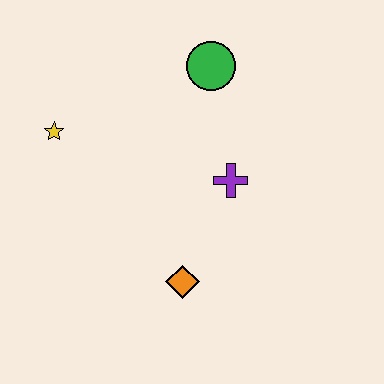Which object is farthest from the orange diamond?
The green circle is farthest from the orange diamond.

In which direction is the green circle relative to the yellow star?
The green circle is to the right of the yellow star.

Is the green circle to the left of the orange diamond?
No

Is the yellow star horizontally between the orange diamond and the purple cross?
No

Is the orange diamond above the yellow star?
No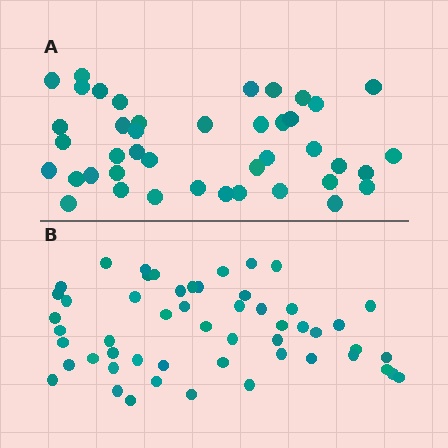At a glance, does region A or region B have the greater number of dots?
Region B (the bottom region) has more dots.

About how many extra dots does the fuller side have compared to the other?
Region B has roughly 12 or so more dots than region A.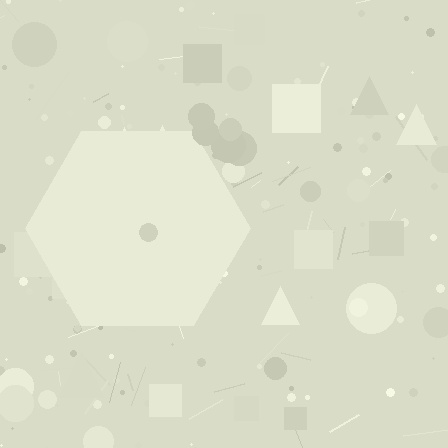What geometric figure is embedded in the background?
A hexagon is embedded in the background.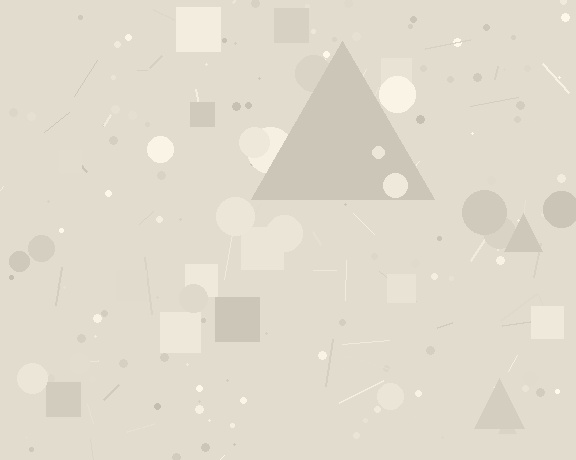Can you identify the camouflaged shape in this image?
The camouflaged shape is a triangle.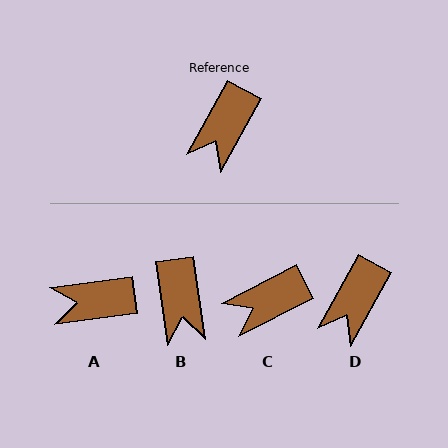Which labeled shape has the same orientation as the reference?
D.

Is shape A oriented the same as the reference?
No, it is off by about 54 degrees.